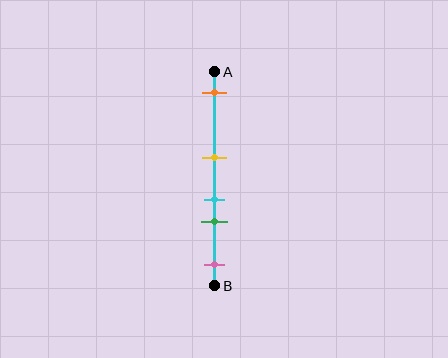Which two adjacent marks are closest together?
The cyan and green marks are the closest adjacent pair.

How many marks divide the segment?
There are 5 marks dividing the segment.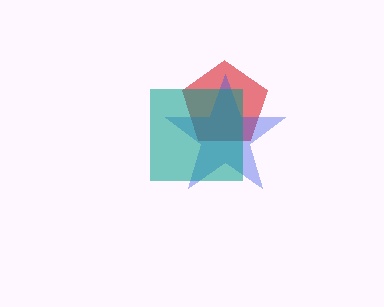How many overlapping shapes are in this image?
There are 3 overlapping shapes in the image.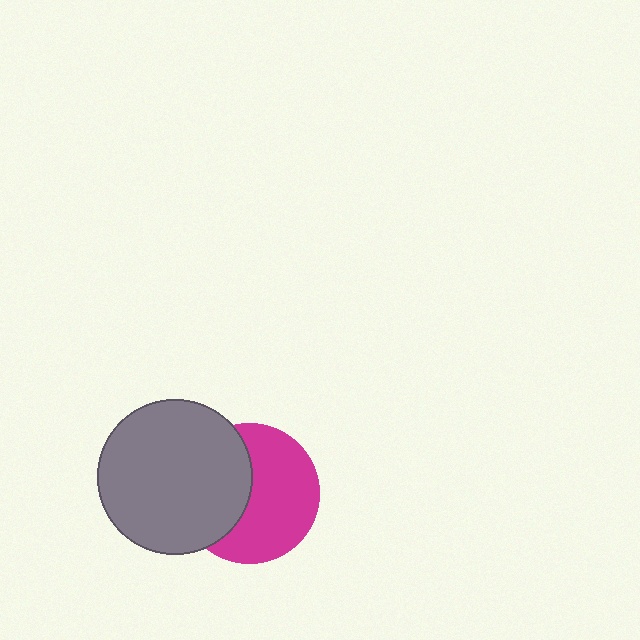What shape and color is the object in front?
The object in front is a gray circle.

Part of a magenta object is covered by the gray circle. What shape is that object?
It is a circle.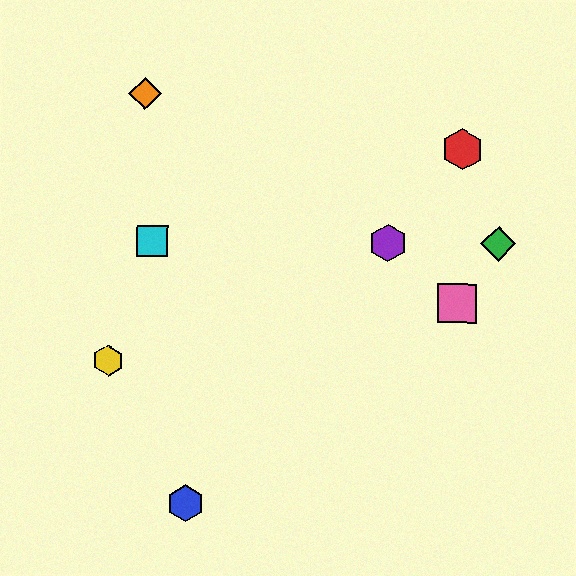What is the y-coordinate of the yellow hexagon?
The yellow hexagon is at y≈360.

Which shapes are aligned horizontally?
The green diamond, the purple hexagon, the cyan square are aligned horizontally.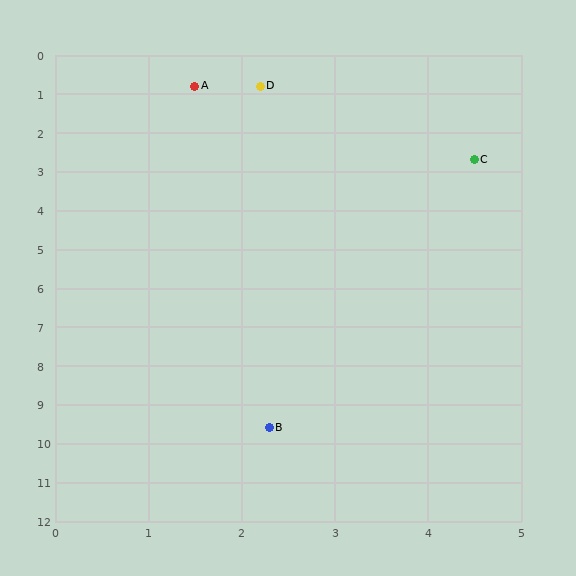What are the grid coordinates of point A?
Point A is at approximately (1.5, 0.8).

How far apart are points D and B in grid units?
Points D and B are about 8.8 grid units apart.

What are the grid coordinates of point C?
Point C is at approximately (4.5, 2.7).